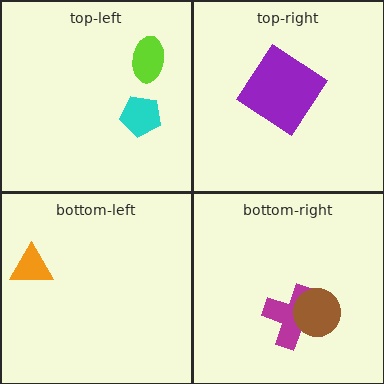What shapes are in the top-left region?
The lime ellipse, the cyan pentagon.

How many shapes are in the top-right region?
1.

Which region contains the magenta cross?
The bottom-right region.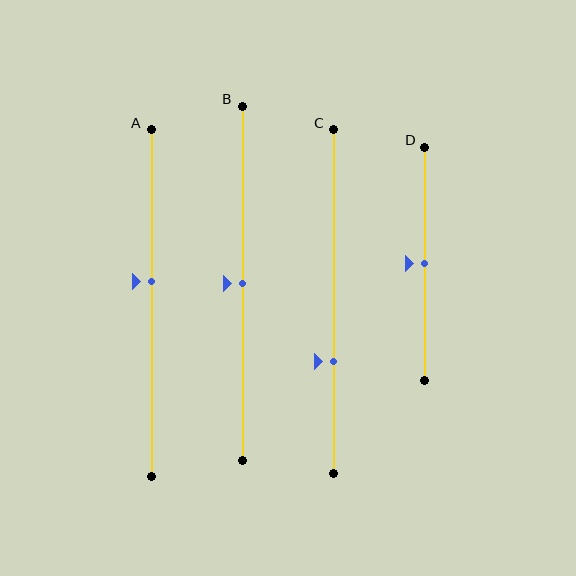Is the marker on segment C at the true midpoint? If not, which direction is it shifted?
No, the marker on segment C is shifted downward by about 17% of the segment length.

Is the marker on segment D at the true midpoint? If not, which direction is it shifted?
Yes, the marker on segment D is at the true midpoint.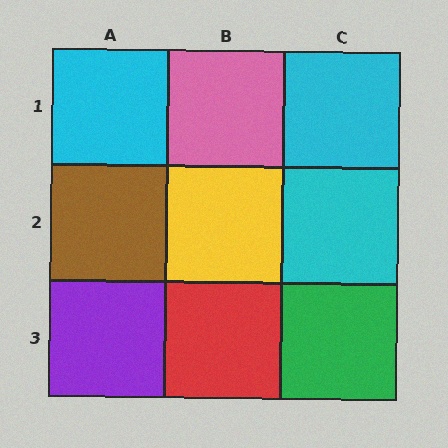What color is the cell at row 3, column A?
Purple.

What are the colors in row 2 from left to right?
Brown, yellow, cyan.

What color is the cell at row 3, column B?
Red.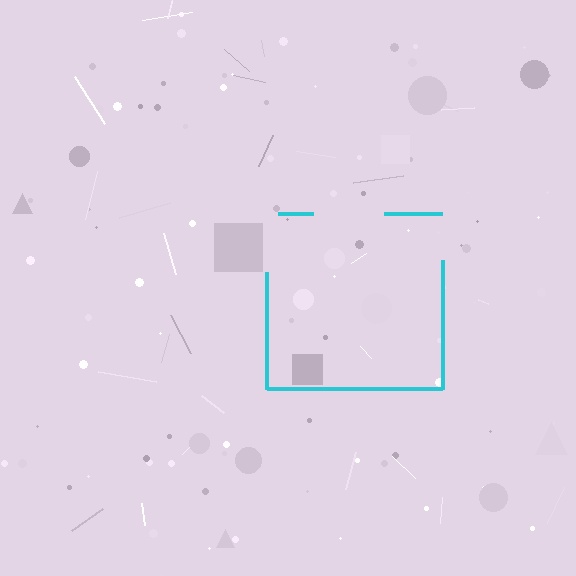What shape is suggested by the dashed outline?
The dashed outline suggests a square.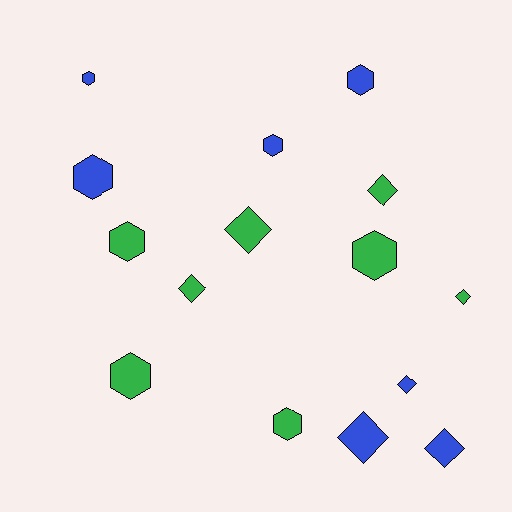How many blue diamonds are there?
There are 3 blue diamonds.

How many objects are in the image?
There are 15 objects.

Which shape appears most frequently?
Hexagon, with 8 objects.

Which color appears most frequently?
Green, with 8 objects.